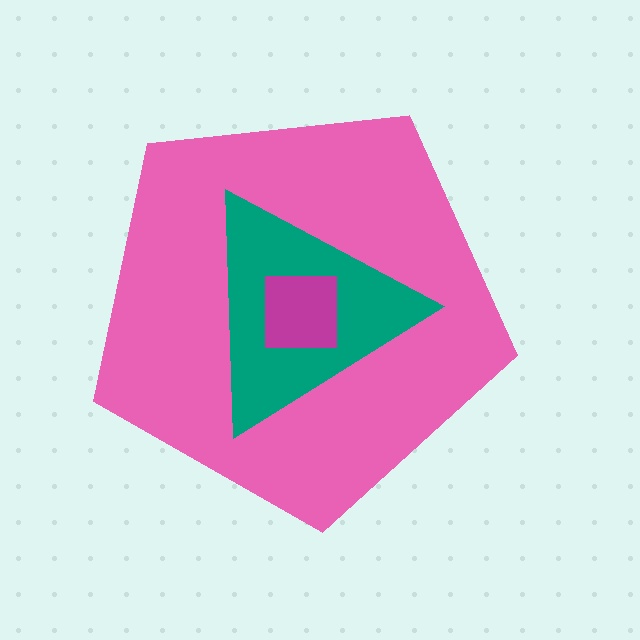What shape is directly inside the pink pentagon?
The teal triangle.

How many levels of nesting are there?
3.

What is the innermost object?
The magenta square.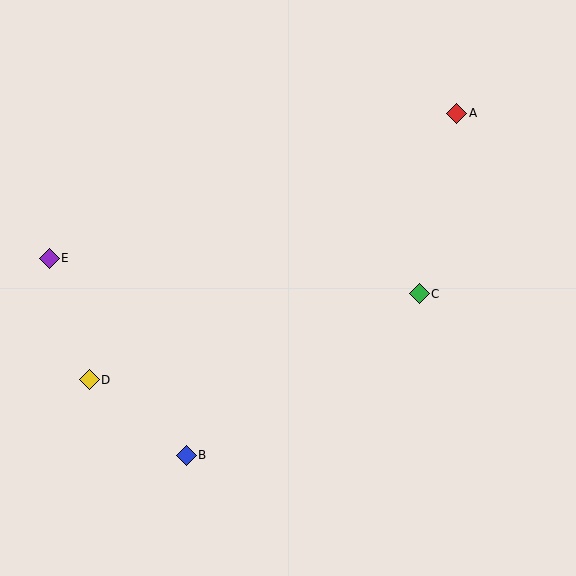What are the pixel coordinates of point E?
Point E is at (49, 258).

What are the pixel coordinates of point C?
Point C is at (419, 294).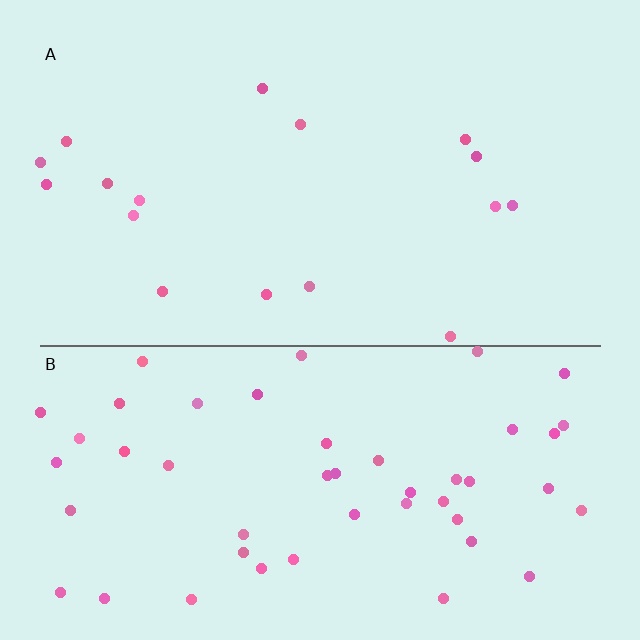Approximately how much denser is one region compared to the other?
Approximately 2.9× — region B over region A.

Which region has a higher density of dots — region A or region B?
B (the bottom).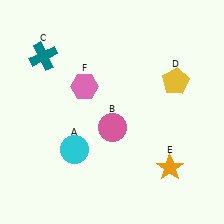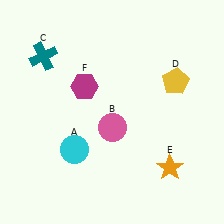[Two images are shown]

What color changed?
The hexagon (F) changed from pink in Image 1 to magenta in Image 2.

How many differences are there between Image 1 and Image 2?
There is 1 difference between the two images.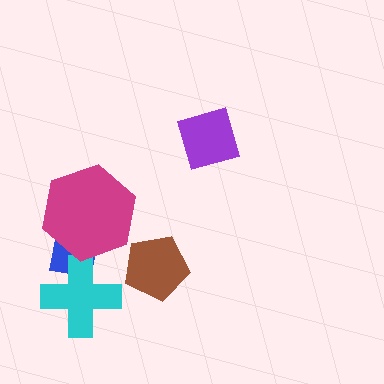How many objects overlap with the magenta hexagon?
1 object overlaps with the magenta hexagon.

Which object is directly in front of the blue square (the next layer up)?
The cyan cross is directly in front of the blue square.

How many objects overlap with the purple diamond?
0 objects overlap with the purple diamond.